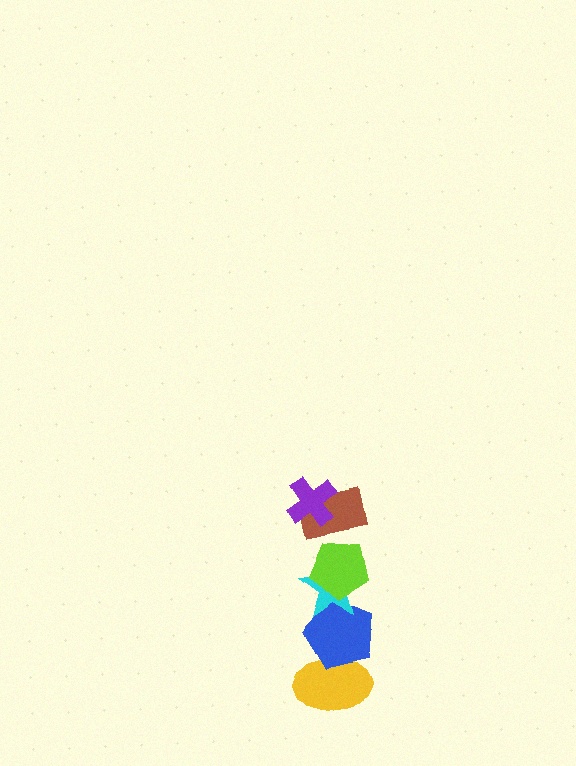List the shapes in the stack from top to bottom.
From top to bottom: the purple cross, the brown rectangle, the lime pentagon, the cyan star, the blue pentagon, the yellow ellipse.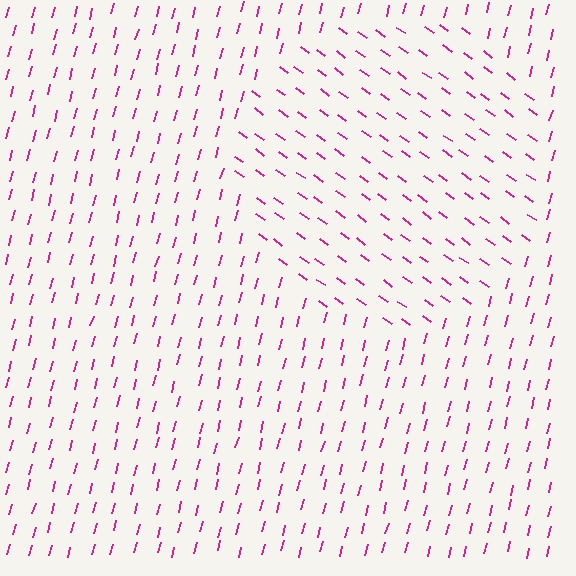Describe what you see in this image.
The image is filled with small magenta line segments. A circle region in the image has lines oriented differently from the surrounding lines, creating a visible texture boundary.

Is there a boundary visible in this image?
Yes, there is a texture boundary formed by a change in line orientation.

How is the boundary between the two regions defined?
The boundary is defined purely by a change in line orientation (approximately 68 degrees difference). All lines are the same color and thickness.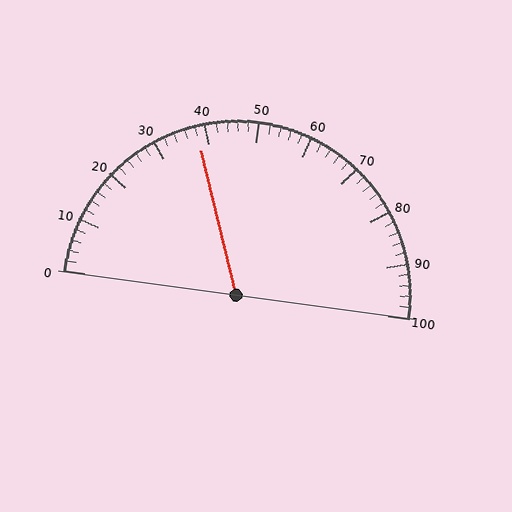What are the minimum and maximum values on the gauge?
The gauge ranges from 0 to 100.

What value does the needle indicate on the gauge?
The needle indicates approximately 38.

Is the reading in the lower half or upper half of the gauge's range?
The reading is in the lower half of the range (0 to 100).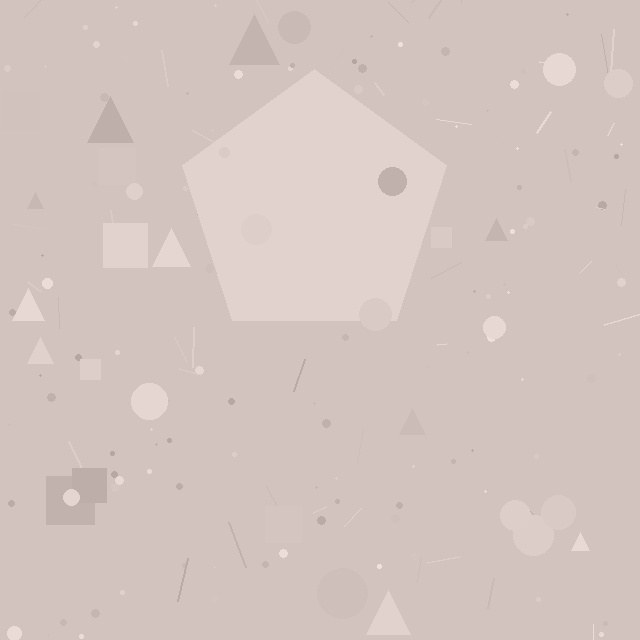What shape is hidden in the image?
A pentagon is hidden in the image.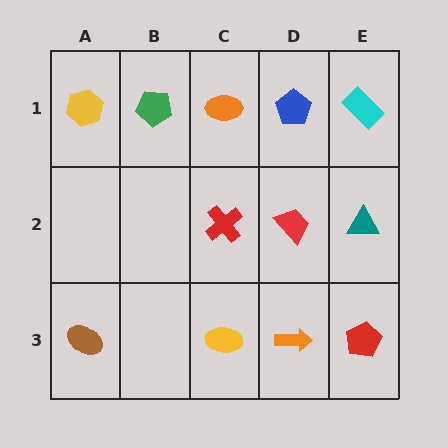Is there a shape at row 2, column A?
No, that cell is empty.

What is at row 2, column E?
A teal triangle.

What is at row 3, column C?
A yellow ellipse.